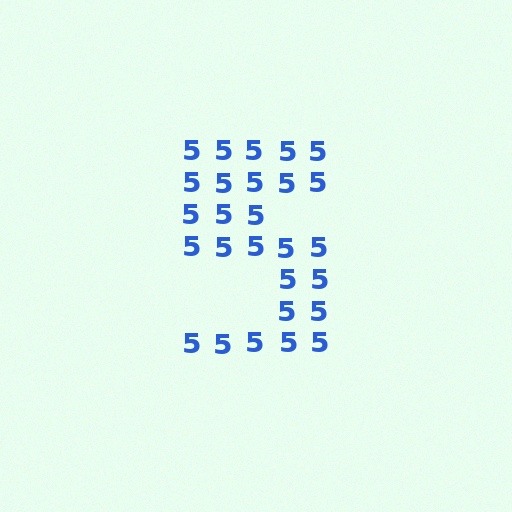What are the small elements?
The small elements are digit 5's.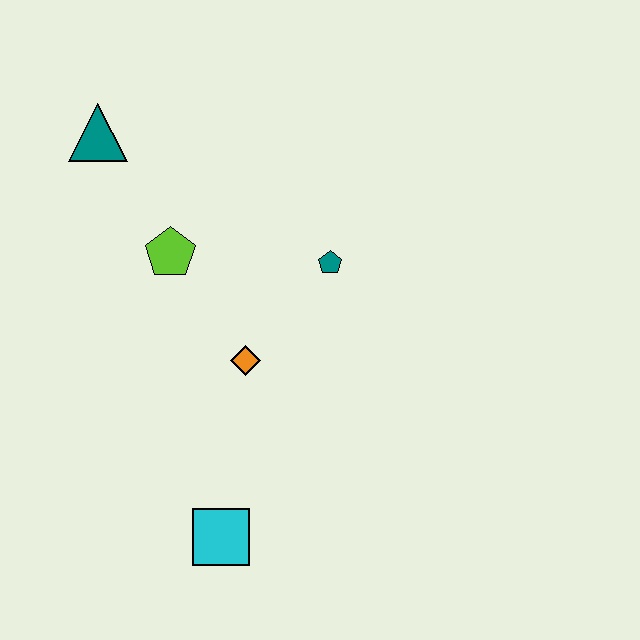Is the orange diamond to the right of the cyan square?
Yes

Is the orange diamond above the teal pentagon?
No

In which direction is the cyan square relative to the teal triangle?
The cyan square is below the teal triangle.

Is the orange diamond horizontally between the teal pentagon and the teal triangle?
Yes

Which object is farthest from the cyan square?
The teal triangle is farthest from the cyan square.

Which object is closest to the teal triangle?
The lime pentagon is closest to the teal triangle.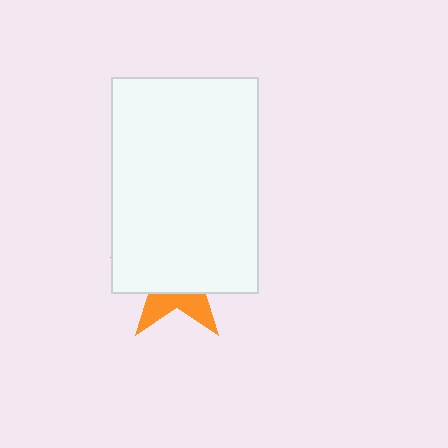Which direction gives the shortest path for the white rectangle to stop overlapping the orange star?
Moving up gives the shortest separation.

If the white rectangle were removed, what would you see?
You would see the complete orange star.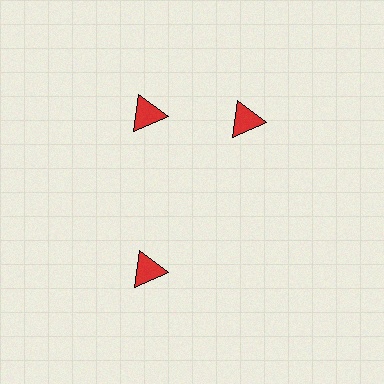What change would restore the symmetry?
The symmetry would be restored by rotating it back into even spacing with its neighbors so that all 3 triangles sit at equal angles and equal distance from the center.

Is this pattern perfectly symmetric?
No. The 3 red triangles are arranged in a ring, but one element near the 3 o'clock position is rotated out of alignment along the ring, breaking the 3-fold rotational symmetry.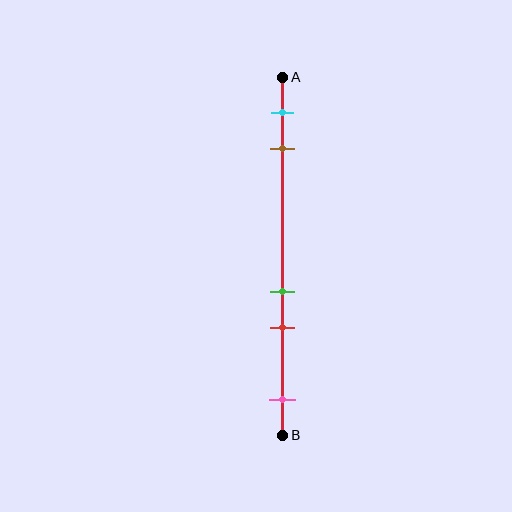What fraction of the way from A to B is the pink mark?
The pink mark is approximately 90% (0.9) of the way from A to B.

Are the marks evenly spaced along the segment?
No, the marks are not evenly spaced.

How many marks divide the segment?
There are 5 marks dividing the segment.